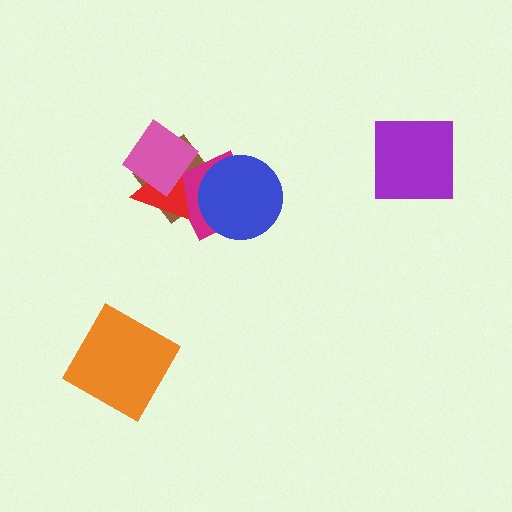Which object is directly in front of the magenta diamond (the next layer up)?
The red triangle is directly in front of the magenta diamond.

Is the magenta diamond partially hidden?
Yes, it is partially covered by another shape.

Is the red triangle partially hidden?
Yes, it is partially covered by another shape.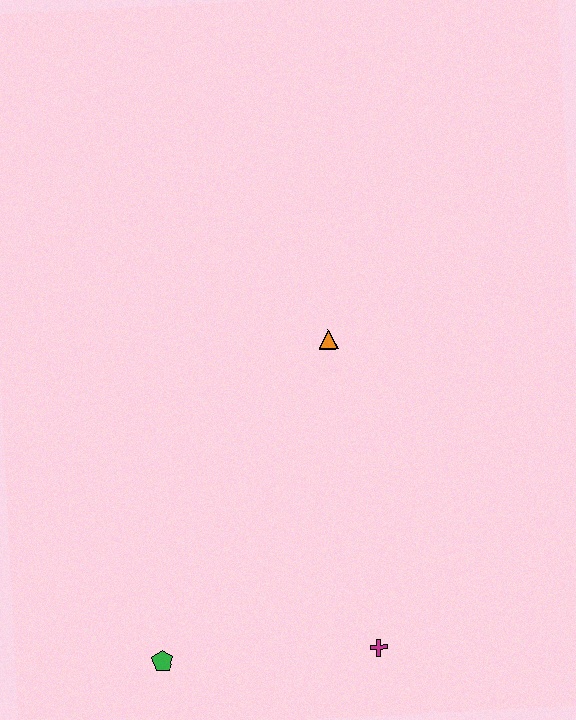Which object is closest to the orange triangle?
The magenta cross is closest to the orange triangle.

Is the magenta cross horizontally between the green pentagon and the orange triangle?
No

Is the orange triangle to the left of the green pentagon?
No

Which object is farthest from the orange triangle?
The green pentagon is farthest from the orange triangle.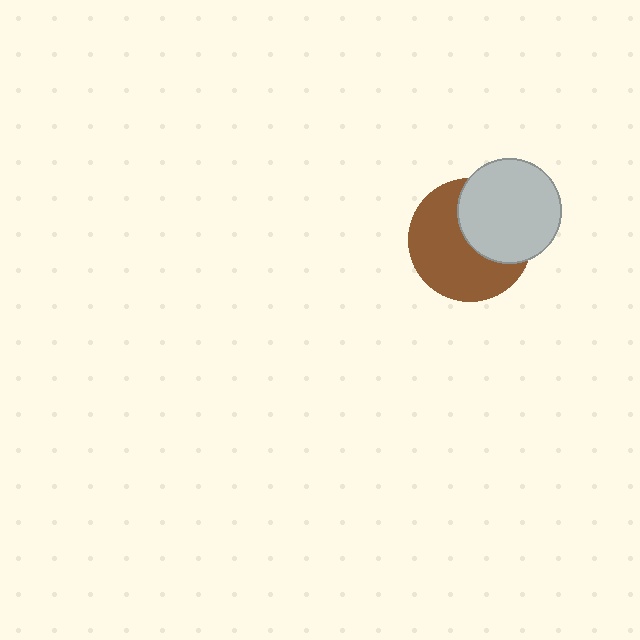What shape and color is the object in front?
The object in front is a light gray circle.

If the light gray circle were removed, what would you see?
You would see the complete brown circle.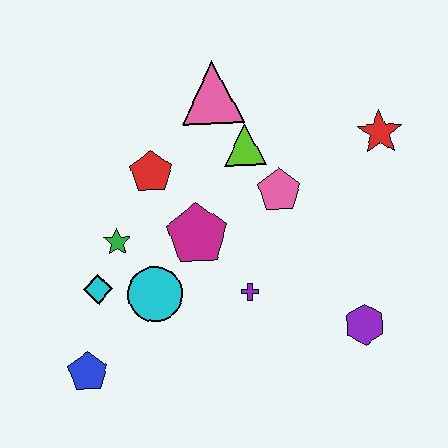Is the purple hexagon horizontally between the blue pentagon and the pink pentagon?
No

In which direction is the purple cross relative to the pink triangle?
The purple cross is below the pink triangle.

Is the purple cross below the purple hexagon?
No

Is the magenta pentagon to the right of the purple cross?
No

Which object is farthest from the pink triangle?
The blue pentagon is farthest from the pink triangle.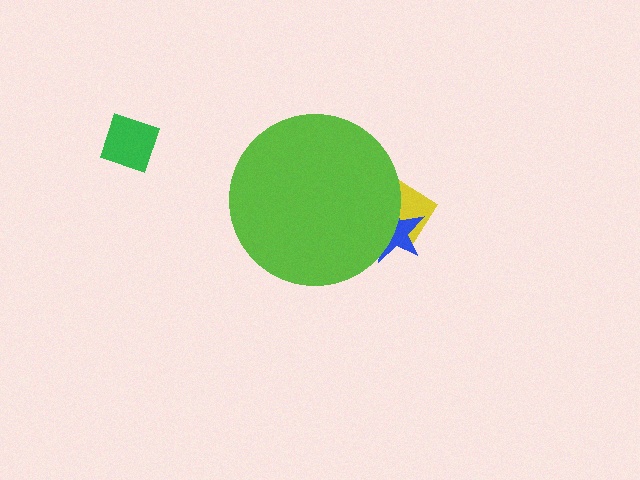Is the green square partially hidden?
No, the green square is fully visible.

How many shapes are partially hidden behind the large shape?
2 shapes are partially hidden.